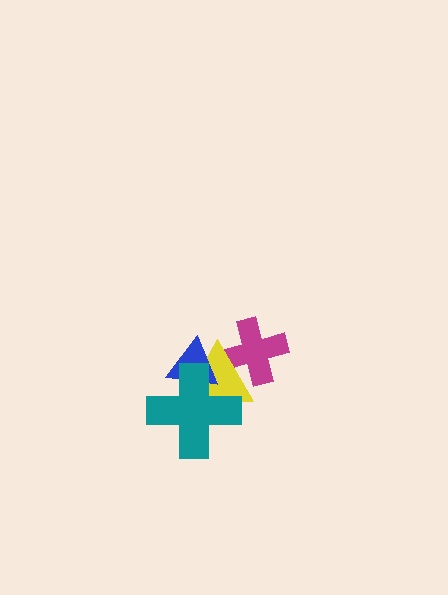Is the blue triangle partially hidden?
Yes, it is partially covered by another shape.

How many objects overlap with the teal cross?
2 objects overlap with the teal cross.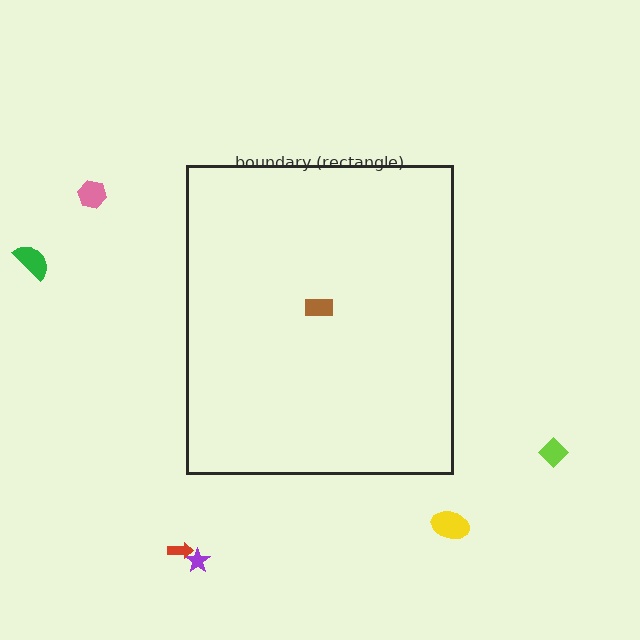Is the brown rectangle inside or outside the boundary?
Inside.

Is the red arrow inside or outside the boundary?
Outside.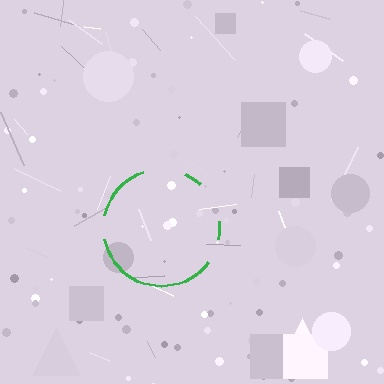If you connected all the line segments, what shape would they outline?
They would outline a circle.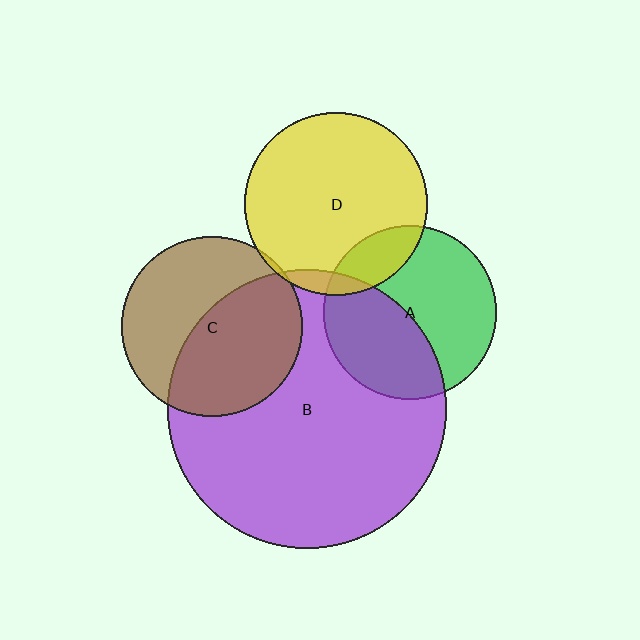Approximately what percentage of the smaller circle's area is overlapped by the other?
Approximately 40%.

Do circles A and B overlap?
Yes.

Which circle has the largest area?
Circle B (purple).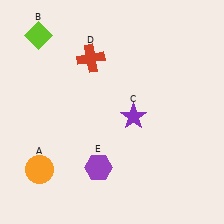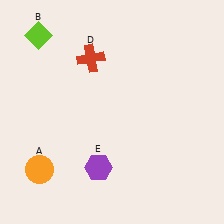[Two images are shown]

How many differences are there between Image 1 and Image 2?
There is 1 difference between the two images.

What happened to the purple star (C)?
The purple star (C) was removed in Image 2. It was in the bottom-right area of Image 1.